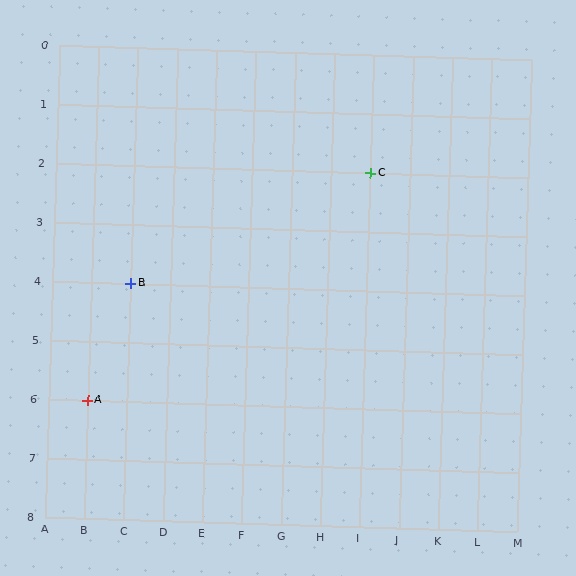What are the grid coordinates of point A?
Point A is at grid coordinates (B, 6).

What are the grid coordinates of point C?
Point C is at grid coordinates (I, 2).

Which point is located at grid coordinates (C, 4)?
Point B is at (C, 4).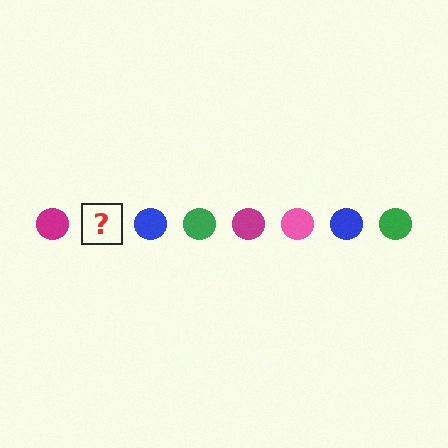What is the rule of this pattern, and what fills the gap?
The rule is that the pattern cycles through magenta, pink, blue, green circles. The gap should be filled with a pink circle.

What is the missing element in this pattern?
The missing element is a pink circle.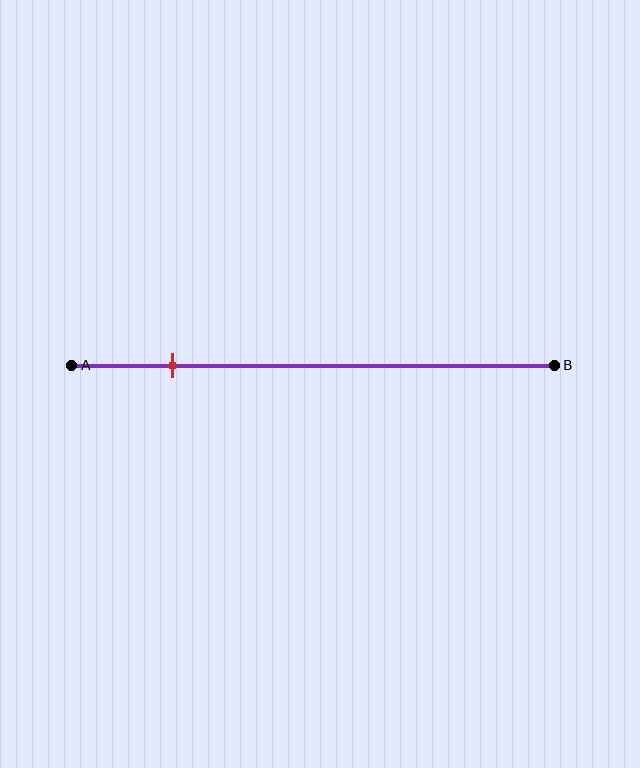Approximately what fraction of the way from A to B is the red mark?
The red mark is approximately 20% of the way from A to B.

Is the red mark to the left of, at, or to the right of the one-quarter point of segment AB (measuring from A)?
The red mark is to the left of the one-quarter point of segment AB.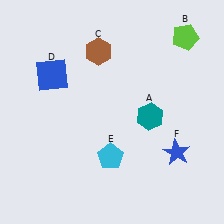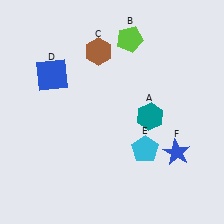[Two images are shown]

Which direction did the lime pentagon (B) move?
The lime pentagon (B) moved left.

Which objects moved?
The objects that moved are: the lime pentagon (B), the cyan pentagon (E).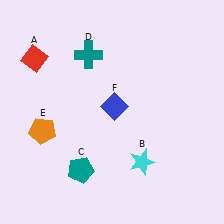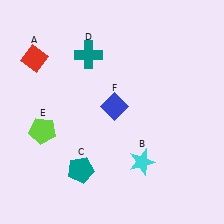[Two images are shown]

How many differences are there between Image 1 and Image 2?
There is 1 difference between the two images.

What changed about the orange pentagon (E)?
In Image 1, E is orange. In Image 2, it changed to lime.